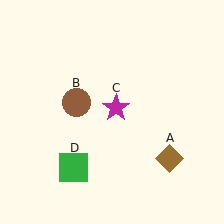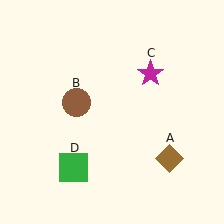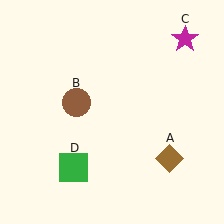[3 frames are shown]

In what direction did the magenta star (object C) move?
The magenta star (object C) moved up and to the right.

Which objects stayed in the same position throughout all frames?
Brown diamond (object A) and brown circle (object B) and green square (object D) remained stationary.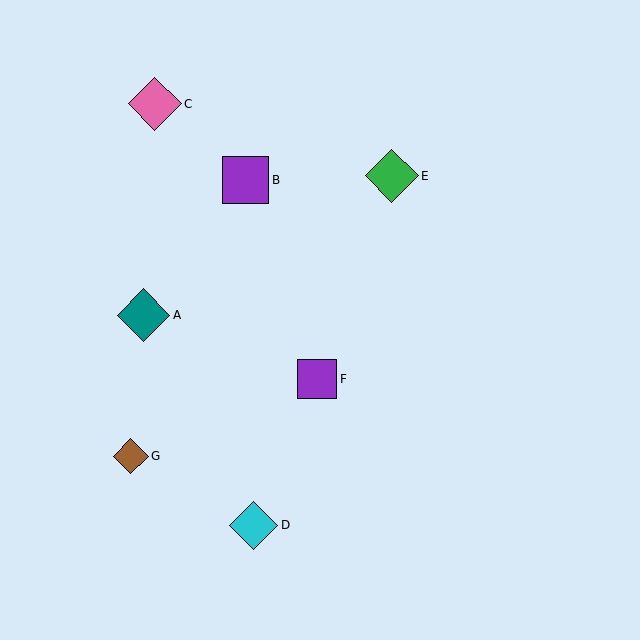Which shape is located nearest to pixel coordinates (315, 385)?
The purple square (labeled F) at (317, 379) is nearest to that location.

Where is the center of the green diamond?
The center of the green diamond is at (392, 176).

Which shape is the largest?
The green diamond (labeled E) is the largest.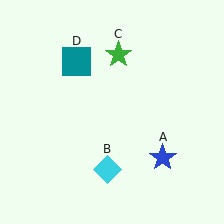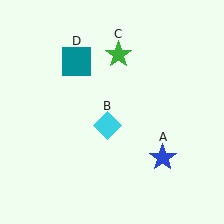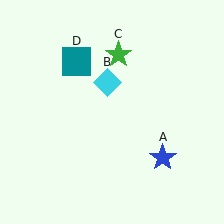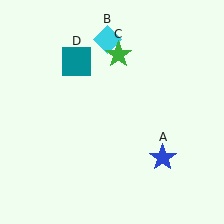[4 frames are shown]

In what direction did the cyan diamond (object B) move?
The cyan diamond (object B) moved up.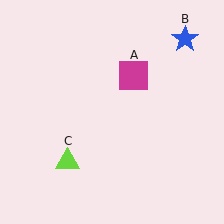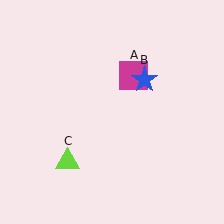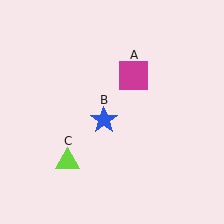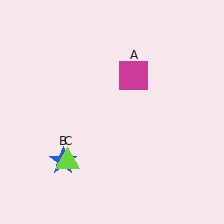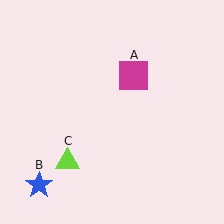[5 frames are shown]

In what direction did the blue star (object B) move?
The blue star (object B) moved down and to the left.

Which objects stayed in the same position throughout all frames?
Magenta square (object A) and lime triangle (object C) remained stationary.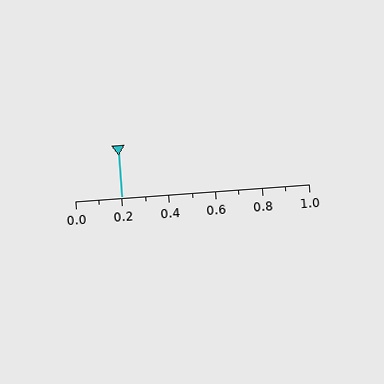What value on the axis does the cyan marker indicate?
The marker indicates approximately 0.2.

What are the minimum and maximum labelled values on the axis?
The axis runs from 0.0 to 1.0.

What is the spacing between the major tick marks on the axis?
The major ticks are spaced 0.2 apart.